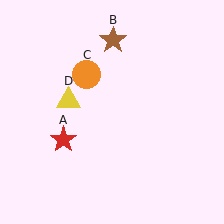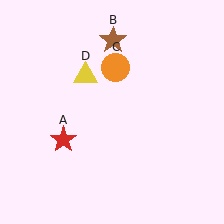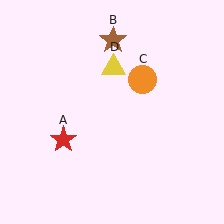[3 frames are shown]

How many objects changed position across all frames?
2 objects changed position: orange circle (object C), yellow triangle (object D).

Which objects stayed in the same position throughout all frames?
Red star (object A) and brown star (object B) remained stationary.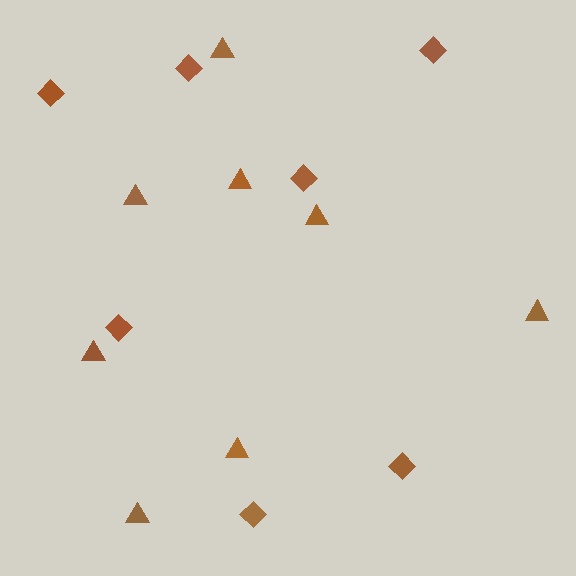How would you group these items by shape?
There are 2 groups: one group of diamonds (7) and one group of triangles (8).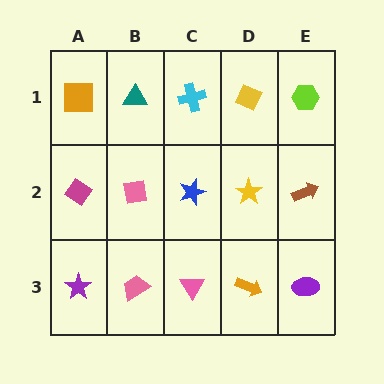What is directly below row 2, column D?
An orange arrow.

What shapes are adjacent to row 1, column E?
A brown arrow (row 2, column E), a yellow diamond (row 1, column D).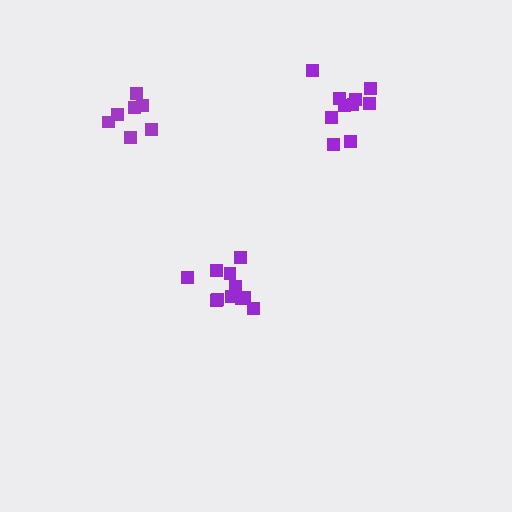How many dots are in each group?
Group 1: 11 dots, Group 2: 7 dots, Group 3: 10 dots (28 total).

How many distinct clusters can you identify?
There are 3 distinct clusters.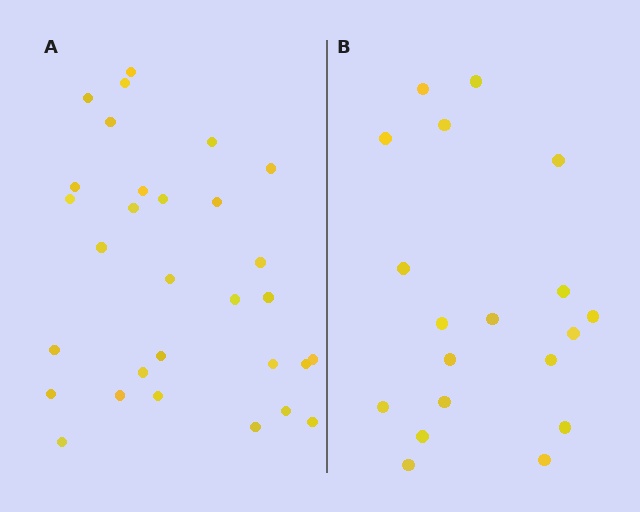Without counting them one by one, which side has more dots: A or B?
Region A (the left region) has more dots.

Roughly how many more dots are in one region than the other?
Region A has roughly 12 or so more dots than region B.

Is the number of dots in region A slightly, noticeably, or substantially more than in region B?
Region A has substantially more. The ratio is roughly 1.6 to 1.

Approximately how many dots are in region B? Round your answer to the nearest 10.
About 20 dots. (The exact count is 19, which rounds to 20.)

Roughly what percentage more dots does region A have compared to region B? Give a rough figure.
About 60% more.